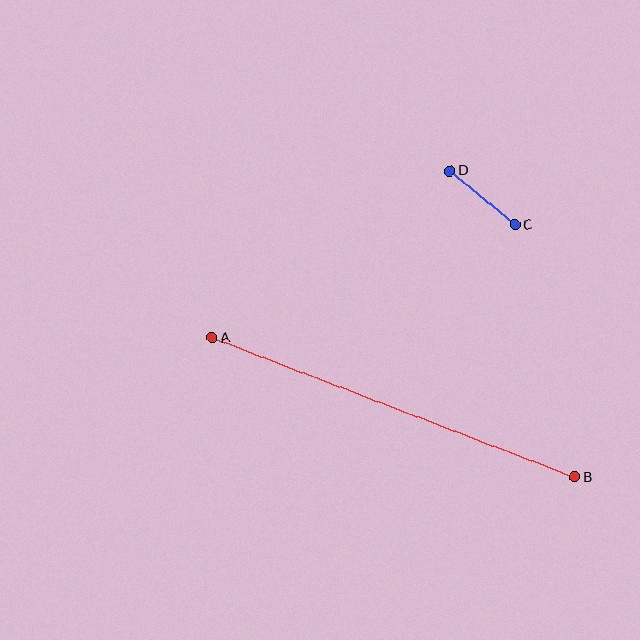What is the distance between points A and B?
The distance is approximately 389 pixels.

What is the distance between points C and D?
The distance is approximately 84 pixels.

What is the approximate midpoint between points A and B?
The midpoint is at approximately (394, 407) pixels.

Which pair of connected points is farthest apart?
Points A and B are farthest apart.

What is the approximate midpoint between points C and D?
The midpoint is at approximately (482, 198) pixels.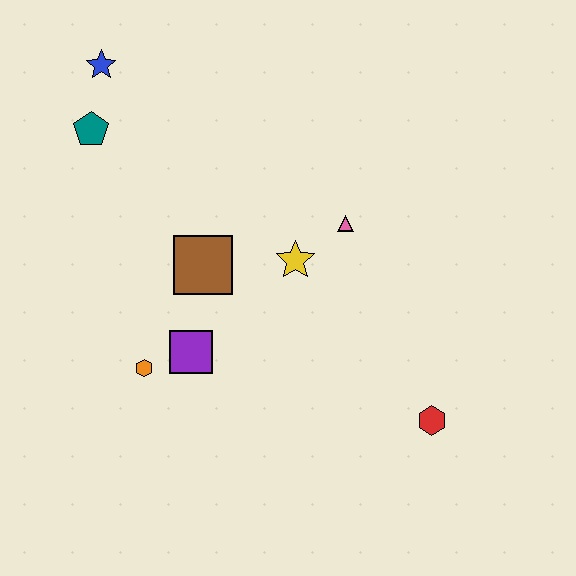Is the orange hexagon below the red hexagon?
No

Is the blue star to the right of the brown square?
No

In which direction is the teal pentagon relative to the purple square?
The teal pentagon is above the purple square.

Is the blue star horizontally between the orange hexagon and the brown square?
No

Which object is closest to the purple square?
The orange hexagon is closest to the purple square.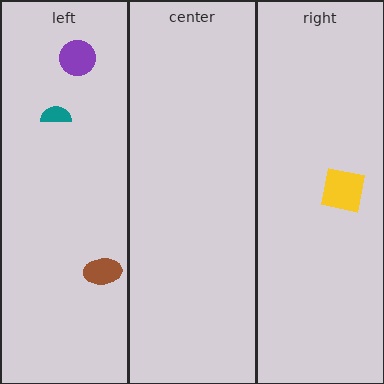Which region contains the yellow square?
The right region.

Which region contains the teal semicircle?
The left region.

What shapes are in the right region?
The yellow square.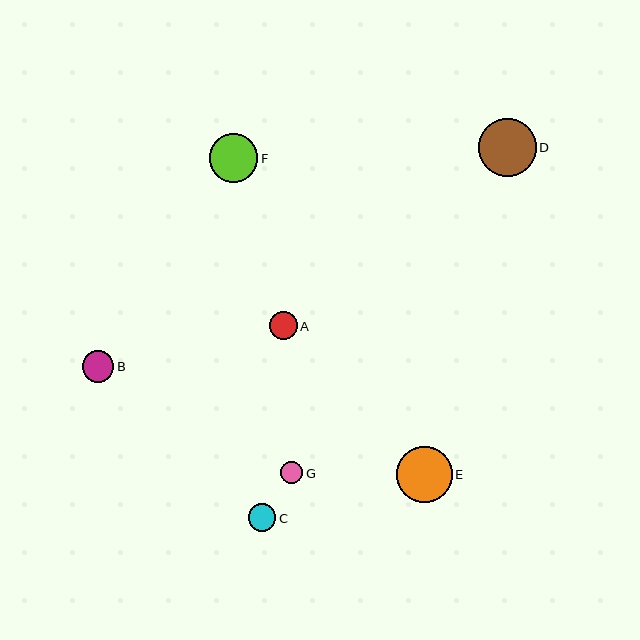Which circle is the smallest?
Circle G is the smallest with a size of approximately 22 pixels.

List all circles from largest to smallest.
From largest to smallest: D, E, F, B, A, C, G.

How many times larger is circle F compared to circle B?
Circle F is approximately 1.5 times the size of circle B.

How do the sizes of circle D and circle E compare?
Circle D and circle E are approximately the same size.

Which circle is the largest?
Circle D is the largest with a size of approximately 58 pixels.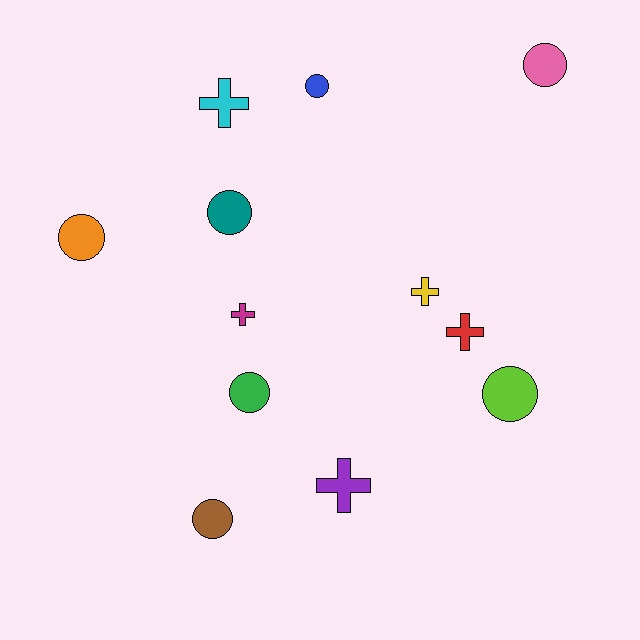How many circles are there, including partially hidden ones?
There are 7 circles.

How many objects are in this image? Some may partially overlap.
There are 12 objects.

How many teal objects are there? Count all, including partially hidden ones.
There is 1 teal object.